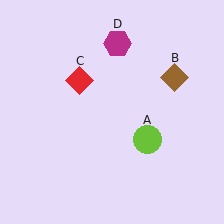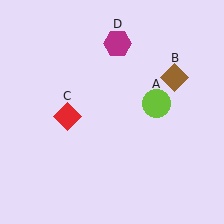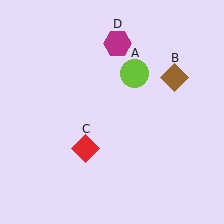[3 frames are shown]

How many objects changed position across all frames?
2 objects changed position: lime circle (object A), red diamond (object C).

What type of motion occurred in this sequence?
The lime circle (object A), red diamond (object C) rotated counterclockwise around the center of the scene.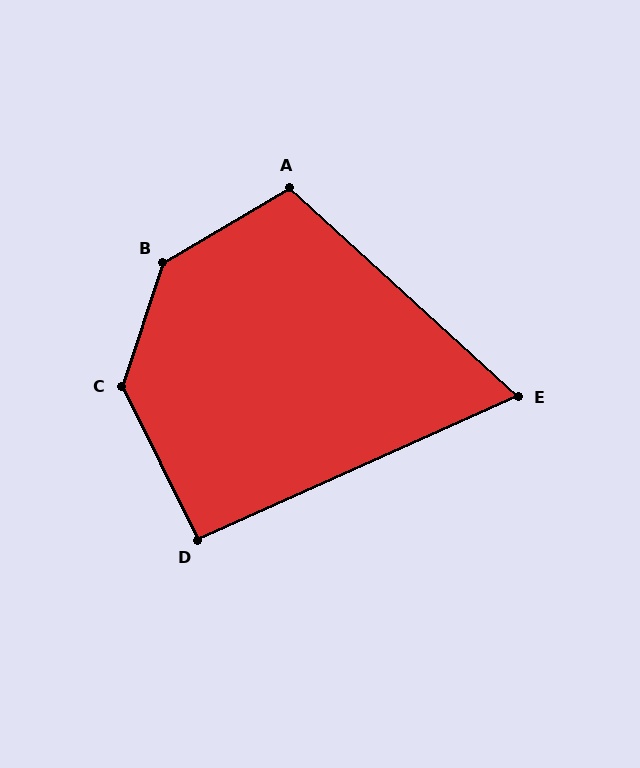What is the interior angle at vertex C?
Approximately 135 degrees (obtuse).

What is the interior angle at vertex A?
Approximately 107 degrees (obtuse).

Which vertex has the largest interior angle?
B, at approximately 139 degrees.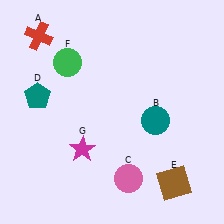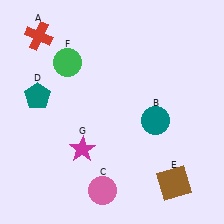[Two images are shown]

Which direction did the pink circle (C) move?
The pink circle (C) moved left.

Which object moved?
The pink circle (C) moved left.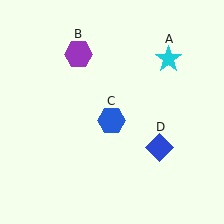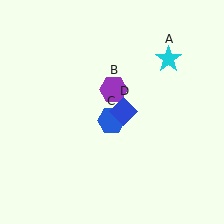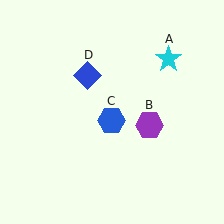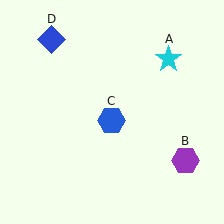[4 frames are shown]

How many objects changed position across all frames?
2 objects changed position: purple hexagon (object B), blue diamond (object D).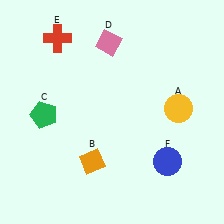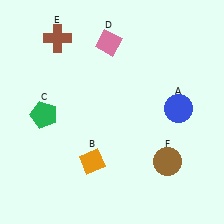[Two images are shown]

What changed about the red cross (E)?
In Image 1, E is red. In Image 2, it changed to brown.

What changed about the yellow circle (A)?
In Image 1, A is yellow. In Image 2, it changed to blue.